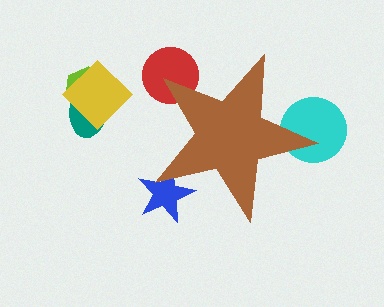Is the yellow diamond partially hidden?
No, the yellow diamond is fully visible.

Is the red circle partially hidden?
Yes, the red circle is partially hidden behind the brown star.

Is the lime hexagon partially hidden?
No, the lime hexagon is fully visible.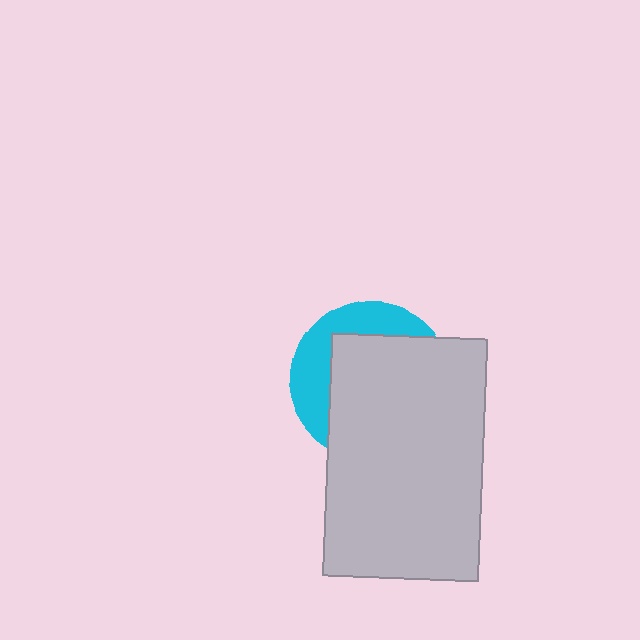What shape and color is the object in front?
The object in front is a light gray rectangle.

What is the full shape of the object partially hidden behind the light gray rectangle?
The partially hidden object is a cyan circle.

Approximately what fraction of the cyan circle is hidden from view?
Roughly 68% of the cyan circle is hidden behind the light gray rectangle.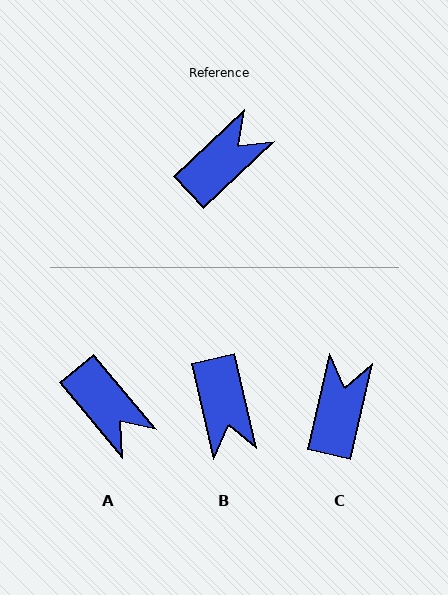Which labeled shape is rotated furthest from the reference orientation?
B, about 120 degrees away.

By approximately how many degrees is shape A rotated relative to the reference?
Approximately 94 degrees clockwise.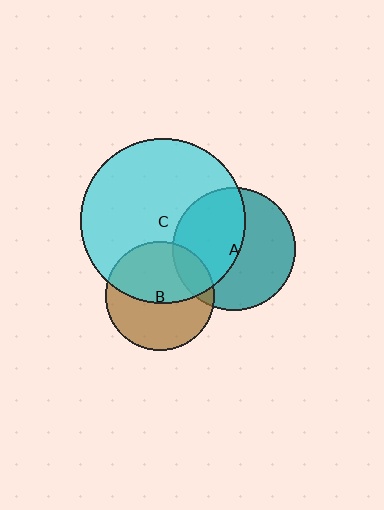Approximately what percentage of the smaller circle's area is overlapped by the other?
Approximately 15%.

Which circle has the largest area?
Circle C (cyan).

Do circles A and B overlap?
Yes.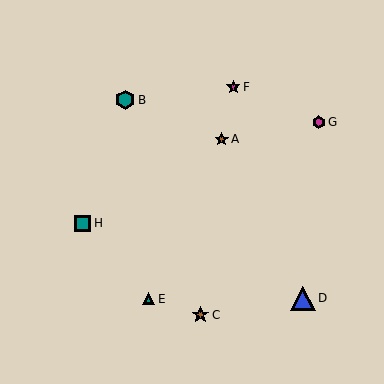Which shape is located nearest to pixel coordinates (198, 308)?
The brown star (labeled C) at (200, 315) is nearest to that location.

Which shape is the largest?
The blue triangle (labeled D) is the largest.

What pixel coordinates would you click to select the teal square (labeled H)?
Click at (83, 223) to select the teal square H.